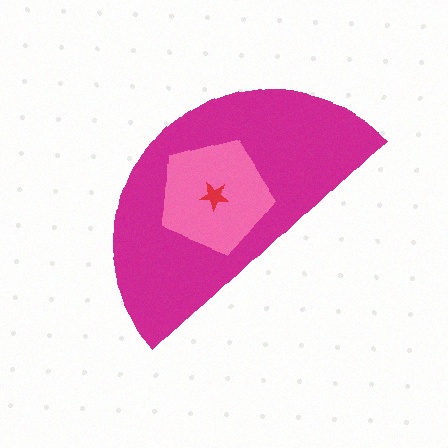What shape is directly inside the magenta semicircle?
The pink pentagon.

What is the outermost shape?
The magenta semicircle.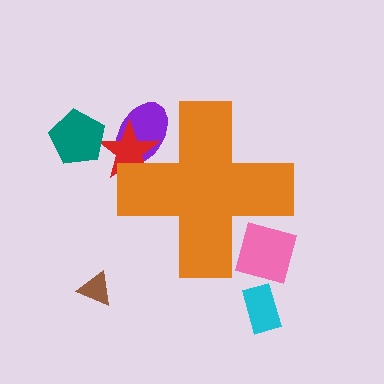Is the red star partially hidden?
Yes, the red star is partially hidden behind the orange cross.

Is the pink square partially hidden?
Yes, the pink square is partially hidden behind the orange cross.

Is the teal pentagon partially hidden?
No, the teal pentagon is fully visible.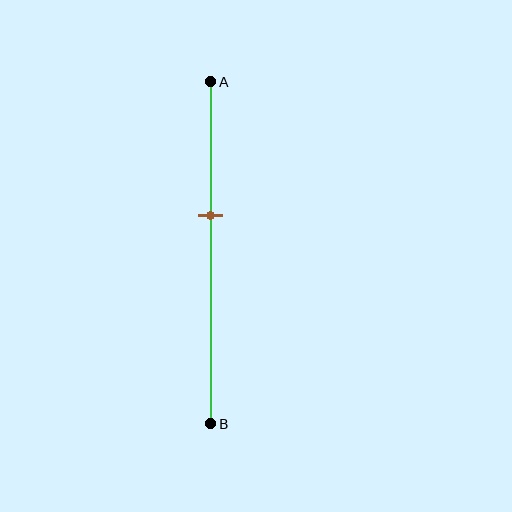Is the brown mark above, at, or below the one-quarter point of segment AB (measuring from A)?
The brown mark is below the one-quarter point of segment AB.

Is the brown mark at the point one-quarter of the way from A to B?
No, the mark is at about 40% from A, not at the 25% one-quarter point.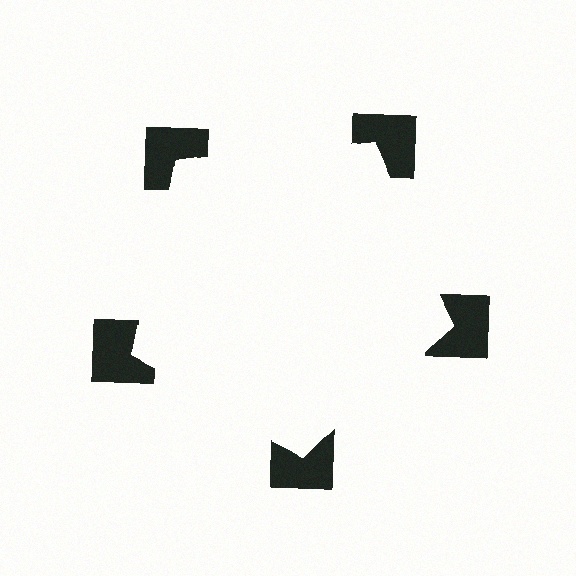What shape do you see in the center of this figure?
An illusory pentagon — its edges are inferred from the aligned wedge cuts in the notched squares, not physically drawn.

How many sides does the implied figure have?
5 sides.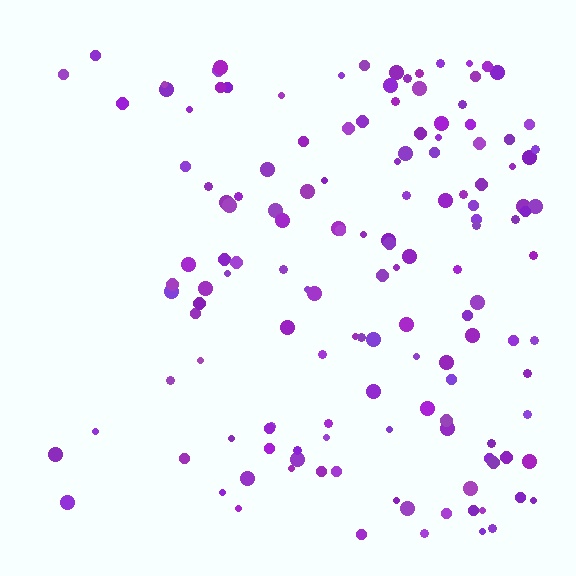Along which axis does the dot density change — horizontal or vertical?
Horizontal.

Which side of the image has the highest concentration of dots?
The right.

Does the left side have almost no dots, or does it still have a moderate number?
Still a moderate number, just noticeably fewer than the right.